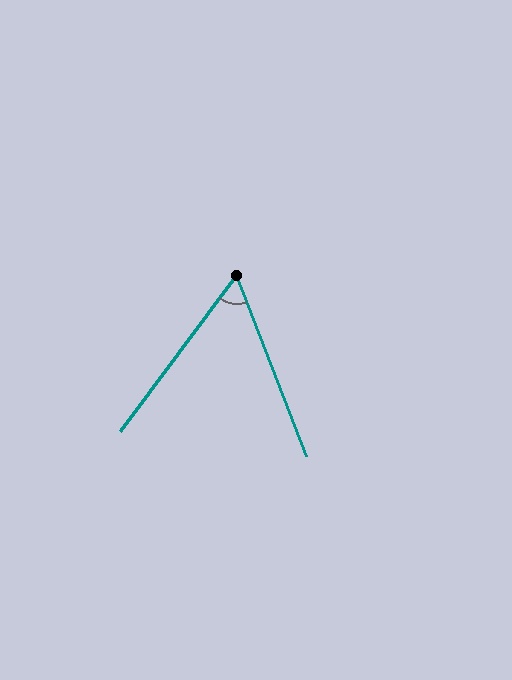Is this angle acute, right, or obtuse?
It is acute.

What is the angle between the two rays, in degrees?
Approximately 58 degrees.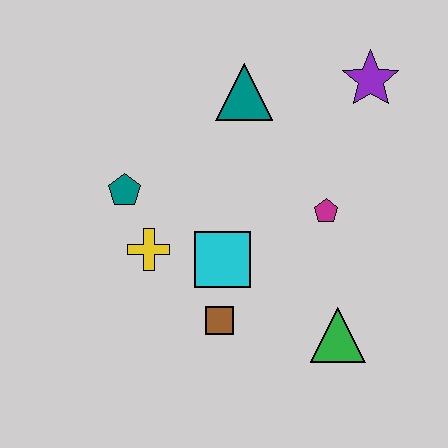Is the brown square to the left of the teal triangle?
Yes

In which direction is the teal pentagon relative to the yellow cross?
The teal pentagon is above the yellow cross.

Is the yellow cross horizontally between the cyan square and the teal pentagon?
Yes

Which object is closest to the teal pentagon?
The yellow cross is closest to the teal pentagon.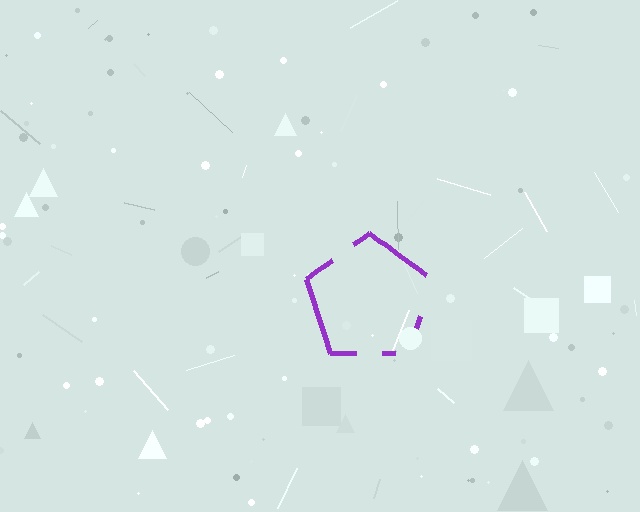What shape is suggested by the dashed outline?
The dashed outline suggests a pentagon.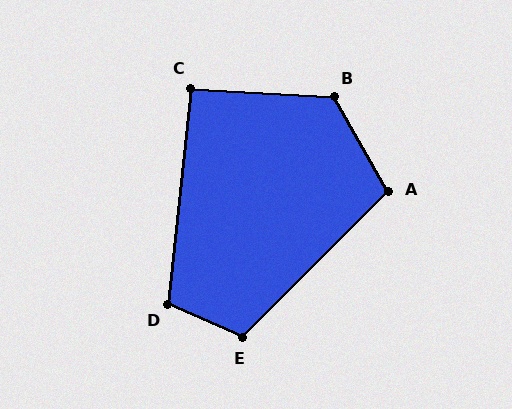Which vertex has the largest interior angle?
B, at approximately 123 degrees.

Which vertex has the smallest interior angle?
C, at approximately 93 degrees.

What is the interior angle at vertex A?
Approximately 105 degrees (obtuse).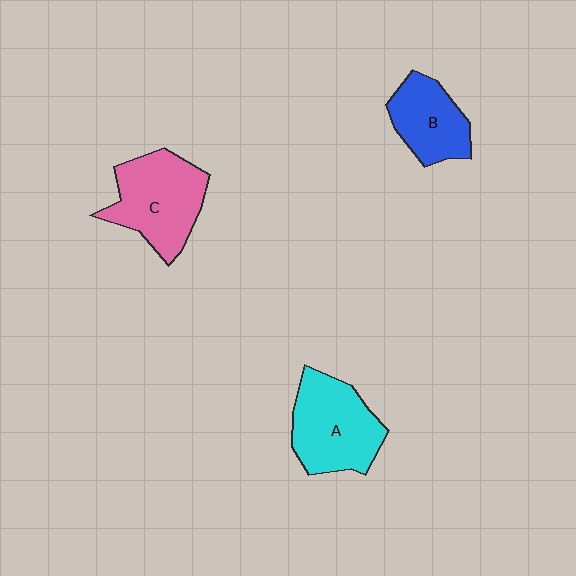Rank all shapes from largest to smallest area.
From largest to smallest: C (pink), A (cyan), B (blue).